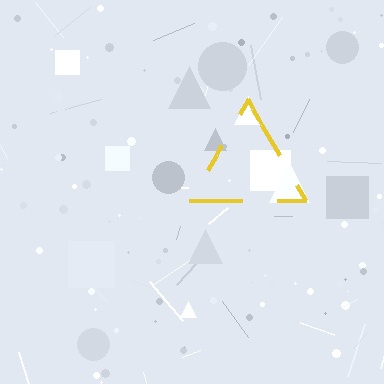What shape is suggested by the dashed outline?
The dashed outline suggests a triangle.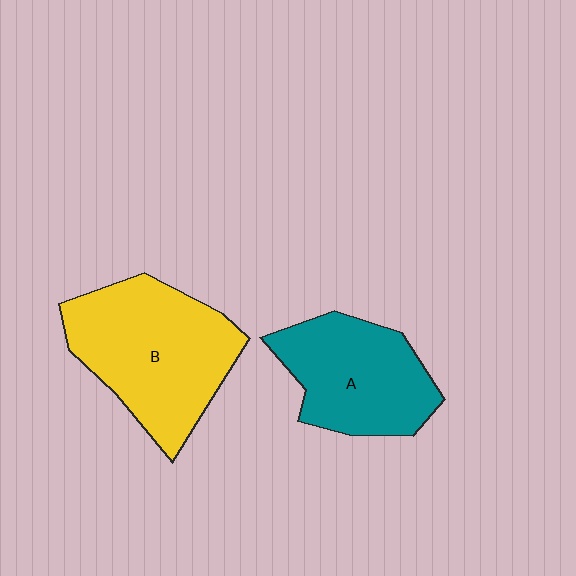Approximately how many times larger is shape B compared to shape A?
Approximately 1.3 times.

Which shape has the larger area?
Shape B (yellow).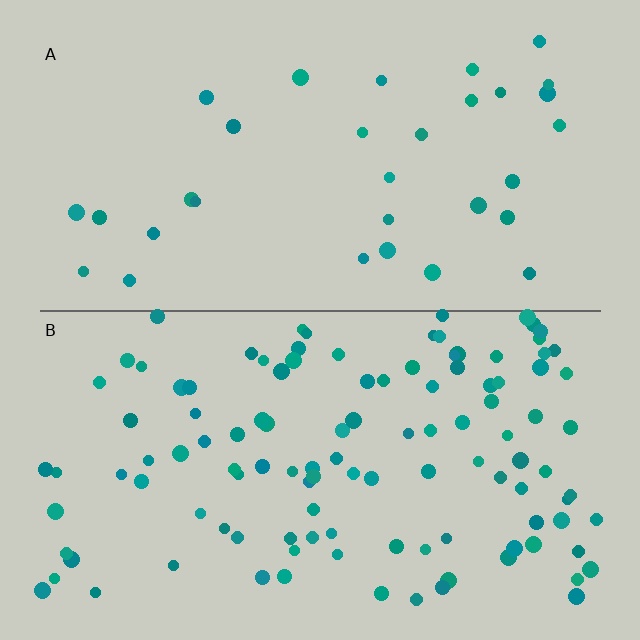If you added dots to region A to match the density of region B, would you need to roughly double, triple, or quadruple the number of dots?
Approximately quadruple.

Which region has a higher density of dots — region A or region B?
B (the bottom).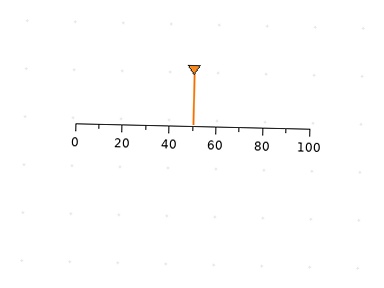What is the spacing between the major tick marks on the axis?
The major ticks are spaced 20 apart.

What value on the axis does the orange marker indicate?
The marker indicates approximately 50.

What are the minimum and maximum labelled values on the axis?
The axis runs from 0 to 100.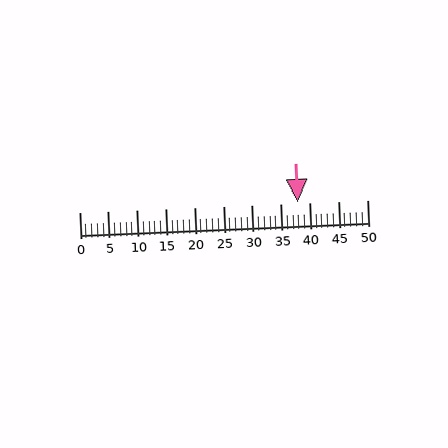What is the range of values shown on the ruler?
The ruler shows values from 0 to 50.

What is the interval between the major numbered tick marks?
The major tick marks are spaced 5 units apart.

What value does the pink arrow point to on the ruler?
The pink arrow points to approximately 38.